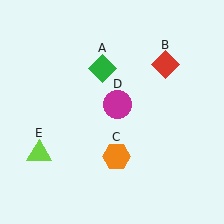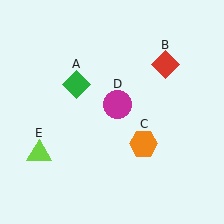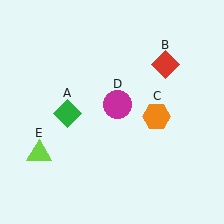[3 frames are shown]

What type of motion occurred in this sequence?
The green diamond (object A), orange hexagon (object C) rotated counterclockwise around the center of the scene.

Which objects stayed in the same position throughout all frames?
Red diamond (object B) and magenta circle (object D) and lime triangle (object E) remained stationary.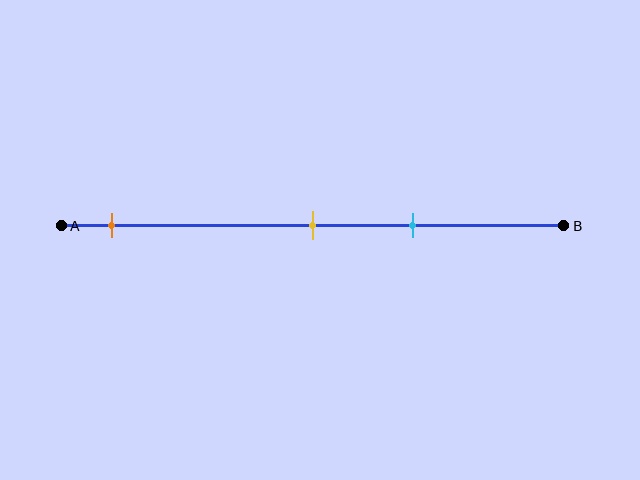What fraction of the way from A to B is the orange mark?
The orange mark is approximately 10% (0.1) of the way from A to B.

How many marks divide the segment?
There are 3 marks dividing the segment.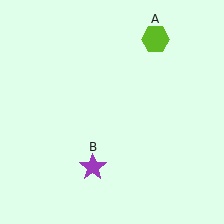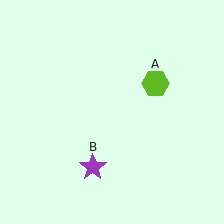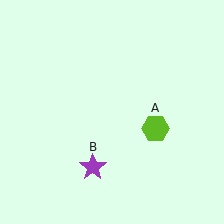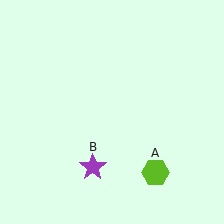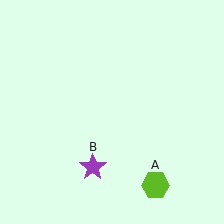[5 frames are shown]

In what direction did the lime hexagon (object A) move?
The lime hexagon (object A) moved down.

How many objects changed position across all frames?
1 object changed position: lime hexagon (object A).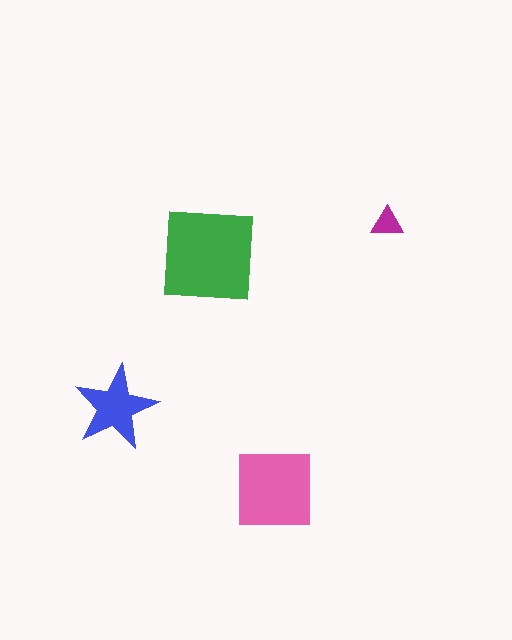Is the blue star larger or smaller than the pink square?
Smaller.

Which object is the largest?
The green square.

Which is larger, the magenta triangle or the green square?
The green square.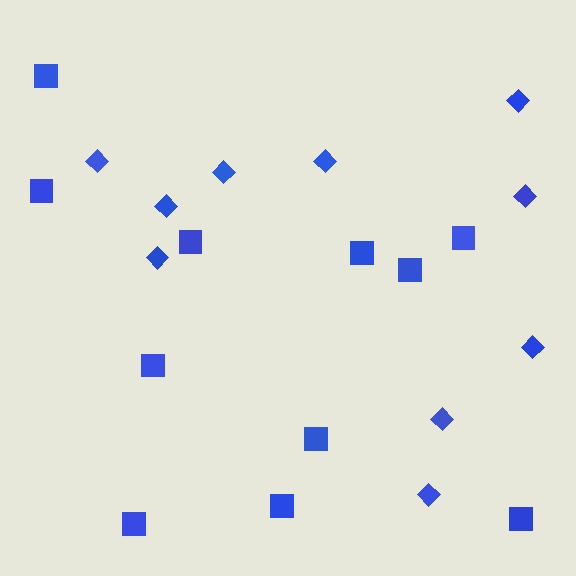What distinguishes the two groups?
There are 2 groups: one group of diamonds (10) and one group of squares (11).